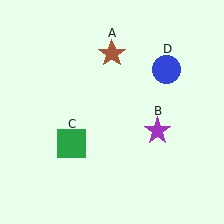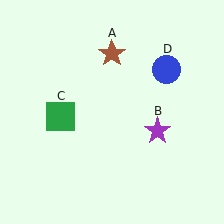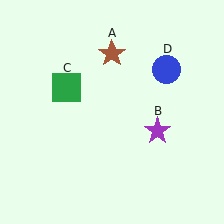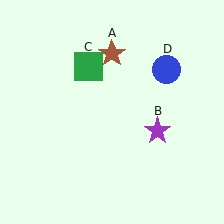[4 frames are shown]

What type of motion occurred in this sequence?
The green square (object C) rotated clockwise around the center of the scene.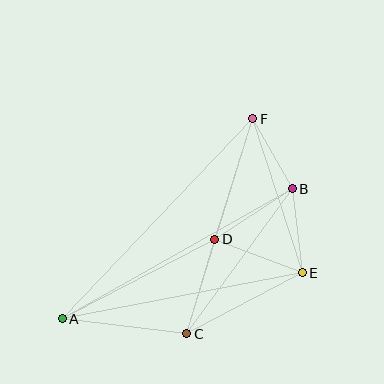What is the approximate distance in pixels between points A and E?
The distance between A and E is approximately 244 pixels.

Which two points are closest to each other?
Points B and F are closest to each other.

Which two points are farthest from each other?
Points A and F are farthest from each other.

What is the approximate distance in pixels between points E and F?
The distance between E and F is approximately 161 pixels.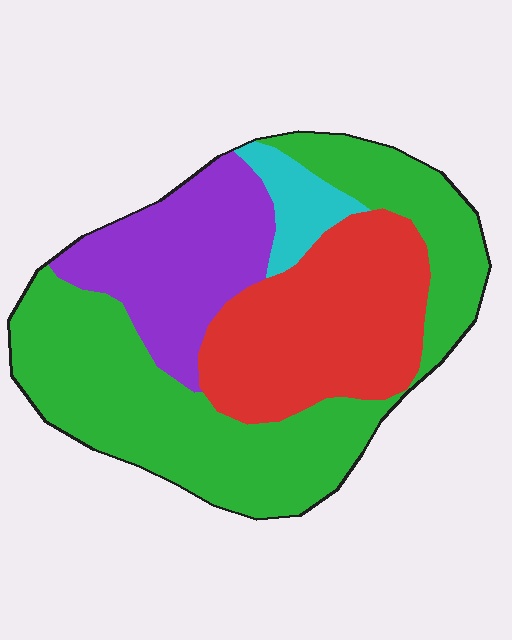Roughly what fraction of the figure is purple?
Purple covers about 20% of the figure.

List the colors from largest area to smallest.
From largest to smallest: green, red, purple, cyan.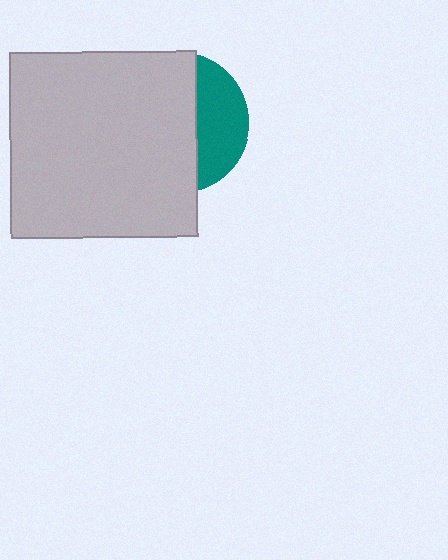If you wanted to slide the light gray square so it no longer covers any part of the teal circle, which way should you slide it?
Slide it left — that is the most direct way to separate the two shapes.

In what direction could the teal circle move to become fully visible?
The teal circle could move right. That would shift it out from behind the light gray square entirely.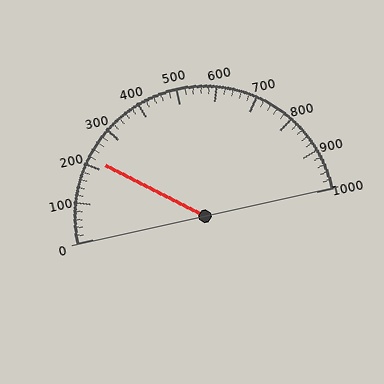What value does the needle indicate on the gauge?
The needle indicates approximately 220.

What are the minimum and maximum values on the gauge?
The gauge ranges from 0 to 1000.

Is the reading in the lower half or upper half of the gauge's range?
The reading is in the lower half of the range (0 to 1000).